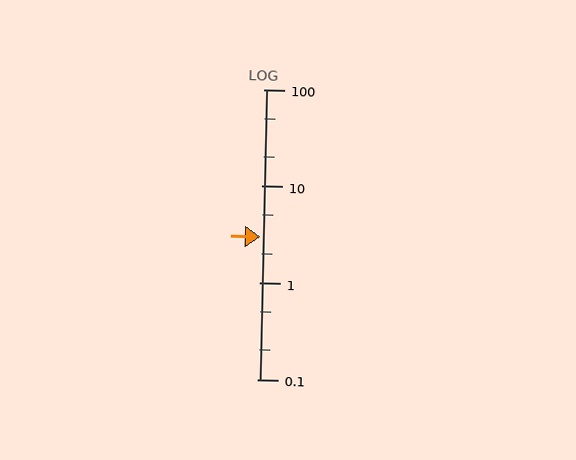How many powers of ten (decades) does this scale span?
The scale spans 3 decades, from 0.1 to 100.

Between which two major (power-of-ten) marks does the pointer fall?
The pointer is between 1 and 10.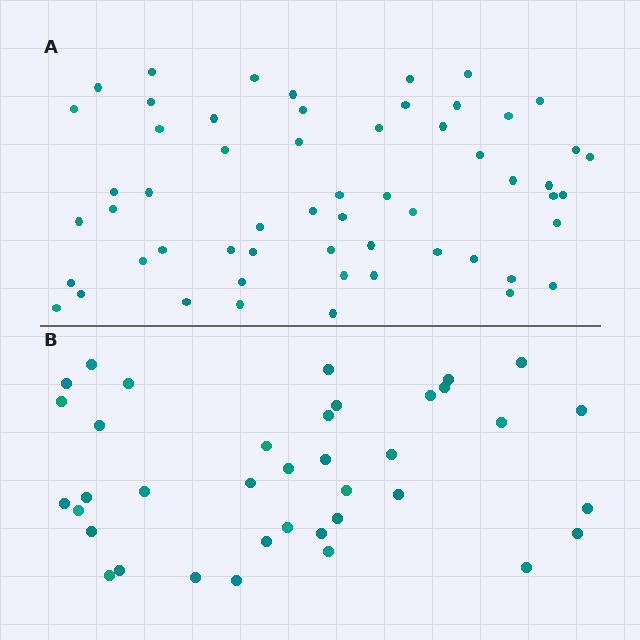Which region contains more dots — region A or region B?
Region A (the top region) has more dots.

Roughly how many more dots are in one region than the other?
Region A has approximately 20 more dots than region B.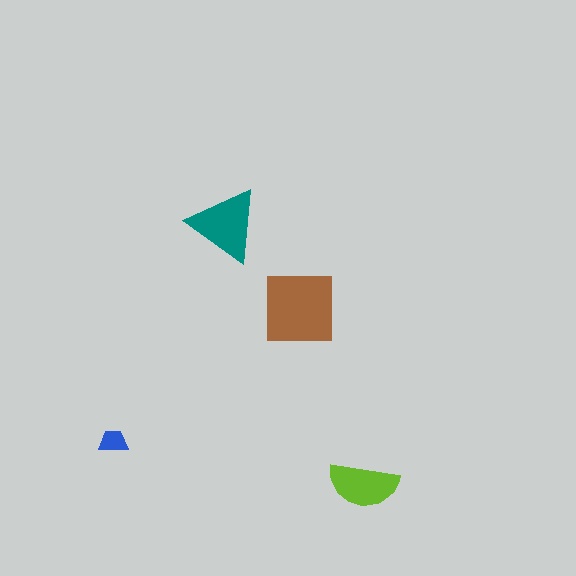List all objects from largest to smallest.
The brown square, the teal triangle, the lime semicircle, the blue trapezoid.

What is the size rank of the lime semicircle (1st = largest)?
3rd.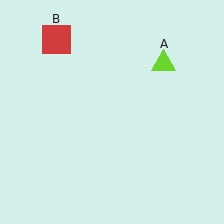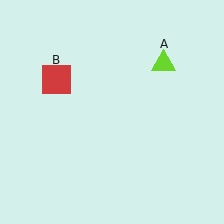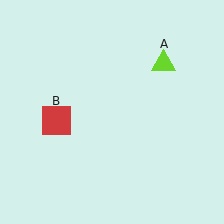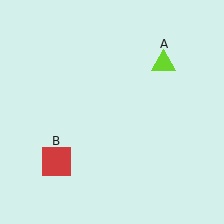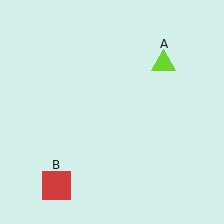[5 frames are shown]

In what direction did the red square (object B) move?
The red square (object B) moved down.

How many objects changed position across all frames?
1 object changed position: red square (object B).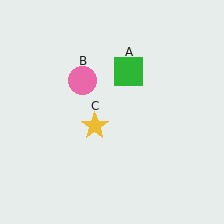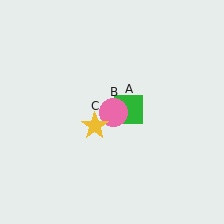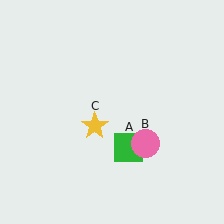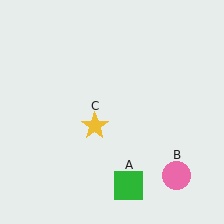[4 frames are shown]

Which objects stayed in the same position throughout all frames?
Yellow star (object C) remained stationary.